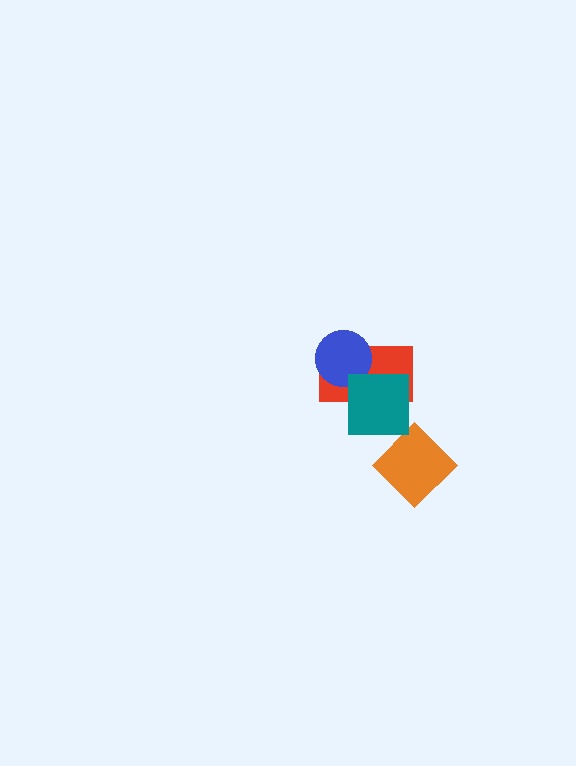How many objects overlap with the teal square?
1 object overlaps with the teal square.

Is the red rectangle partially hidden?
Yes, it is partially covered by another shape.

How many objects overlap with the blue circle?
1 object overlaps with the blue circle.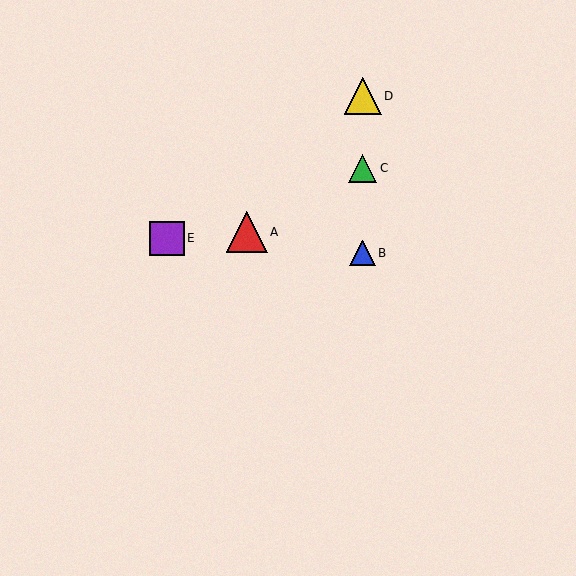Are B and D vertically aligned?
Yes, both are at x≈363.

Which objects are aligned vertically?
Objects B, C, D are aligned vertically.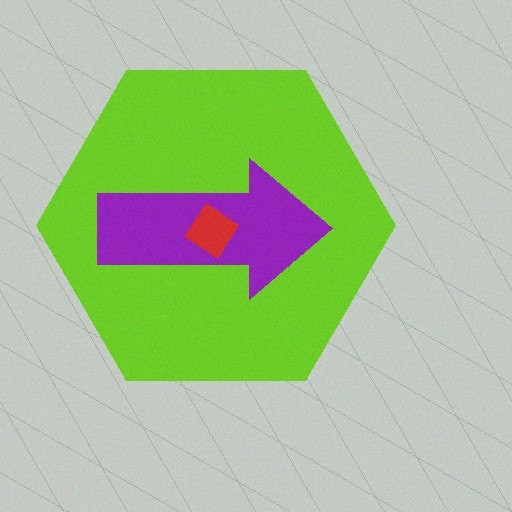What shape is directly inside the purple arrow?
The red diamond.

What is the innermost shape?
The red diamond.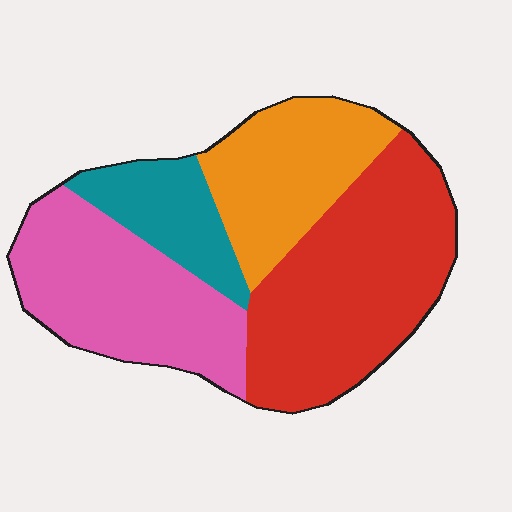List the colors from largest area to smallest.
From largest to smallest: red, pink, orange, teal.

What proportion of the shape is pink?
Pink covers roughly 30% of the shape.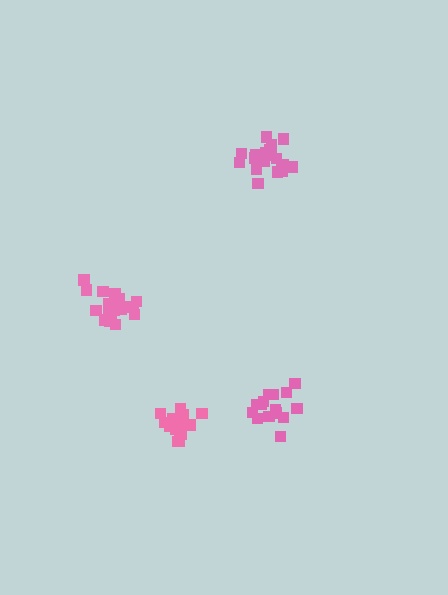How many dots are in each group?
Group 1: 15 dots, Group 2: 20 dots, Group 3: 16 dots, Group 4: 20 dots (71 total).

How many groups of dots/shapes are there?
There are 4 groups.